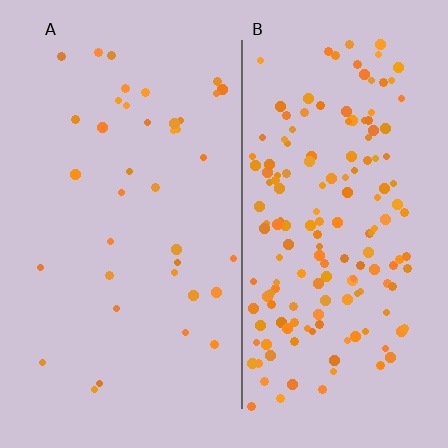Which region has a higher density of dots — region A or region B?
B (the right).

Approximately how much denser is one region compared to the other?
Approximately 4.4× — region B over region A.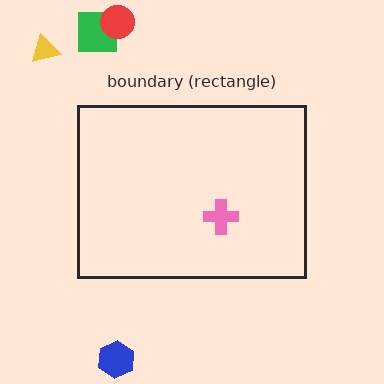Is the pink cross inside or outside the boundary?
Inside.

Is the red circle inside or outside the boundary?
Outside.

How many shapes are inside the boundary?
1 inside, 4 outside.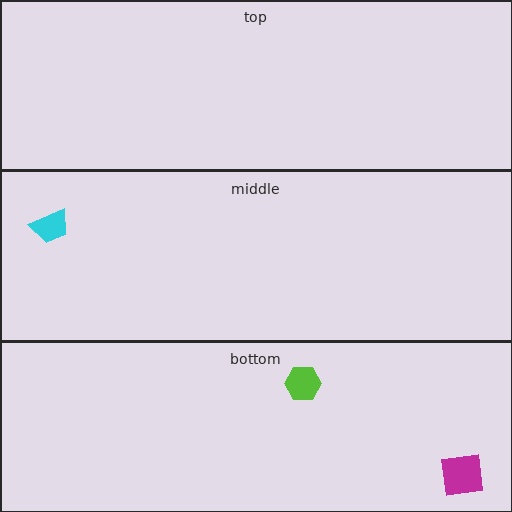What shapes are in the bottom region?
The lime hexagon, the magenta square.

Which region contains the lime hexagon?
The bottom region.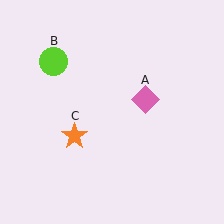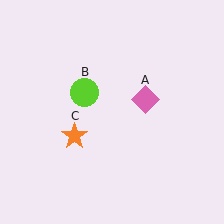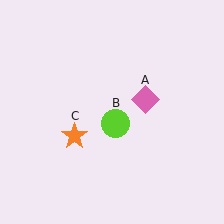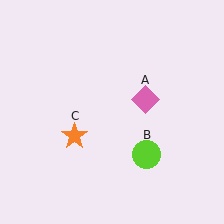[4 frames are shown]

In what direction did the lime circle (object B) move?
The lime circle (object B) moved down and to the right.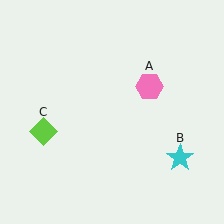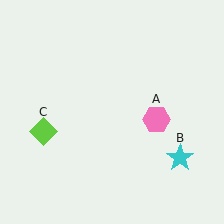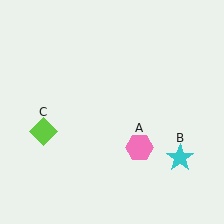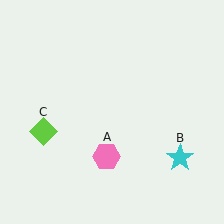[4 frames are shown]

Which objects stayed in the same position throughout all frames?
Cyan star (object B) and lime diamond (object C) remained stationary.